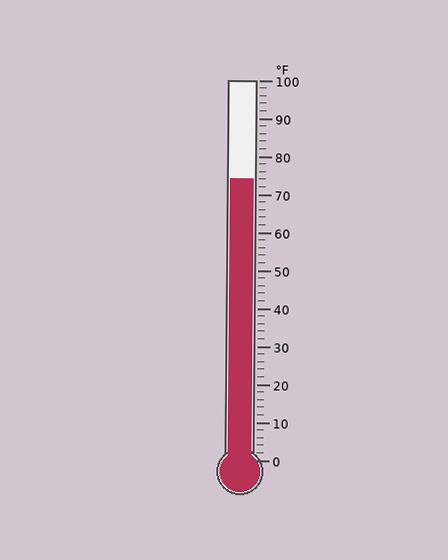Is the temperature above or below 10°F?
The temperature is above 10°F.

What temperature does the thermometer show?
The thermometer shows approximately 74°F.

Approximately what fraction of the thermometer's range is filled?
The thermometer is filled to approximately 75% of its range.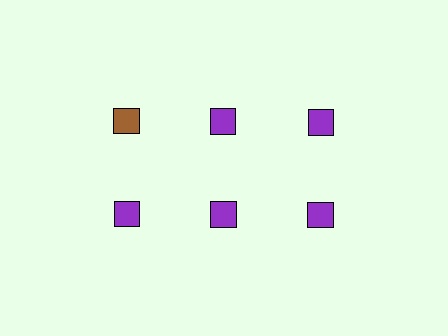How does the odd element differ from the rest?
It has a different color: brown instead of purple.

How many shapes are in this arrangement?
There are 6 shapes arranged in a grid pattern.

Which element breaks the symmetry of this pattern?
The brown square in the top row, leftmost column breaks the symmetry. All other shapes are purple squares.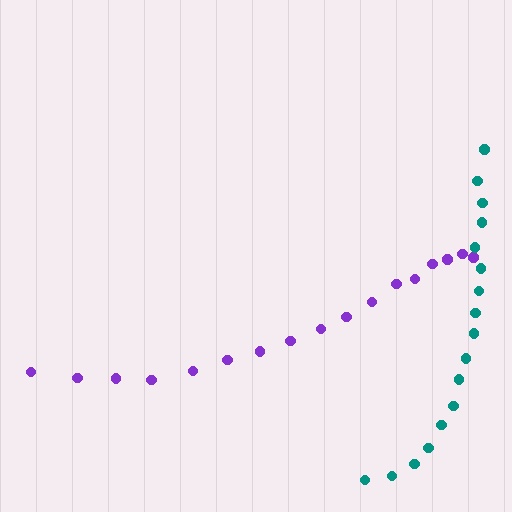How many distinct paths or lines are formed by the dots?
There are 2 distinct paths.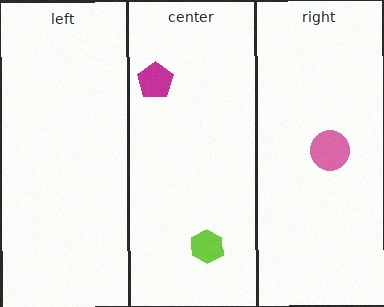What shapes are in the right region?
The pink circle.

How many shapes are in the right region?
1.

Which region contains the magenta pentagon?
The center region.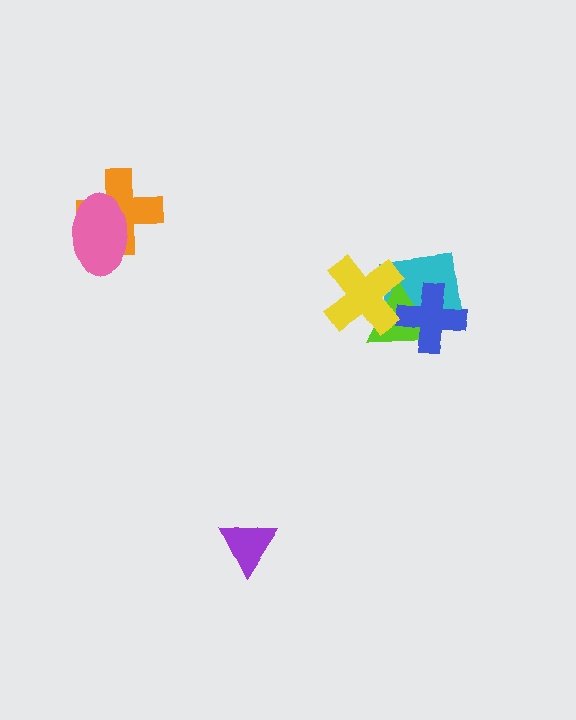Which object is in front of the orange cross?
The pink ellipse is in front of the orange cross.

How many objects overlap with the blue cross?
2 objects overlap with the blue cross.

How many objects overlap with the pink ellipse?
1 object overlaps with the pink ellipse.